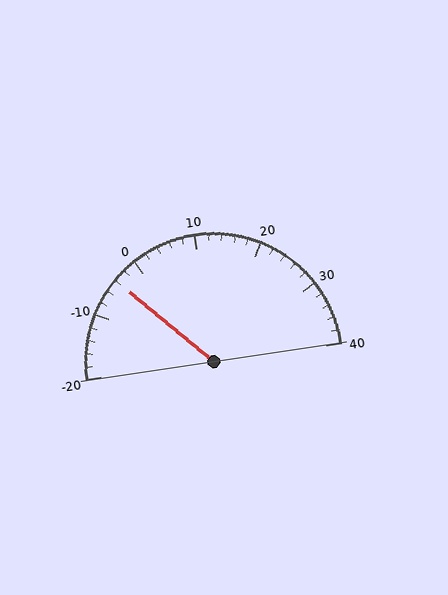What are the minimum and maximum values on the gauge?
The gauge ranges from -20 to 40.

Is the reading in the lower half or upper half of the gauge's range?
The reading is in the lower half of the range (-20 to 40).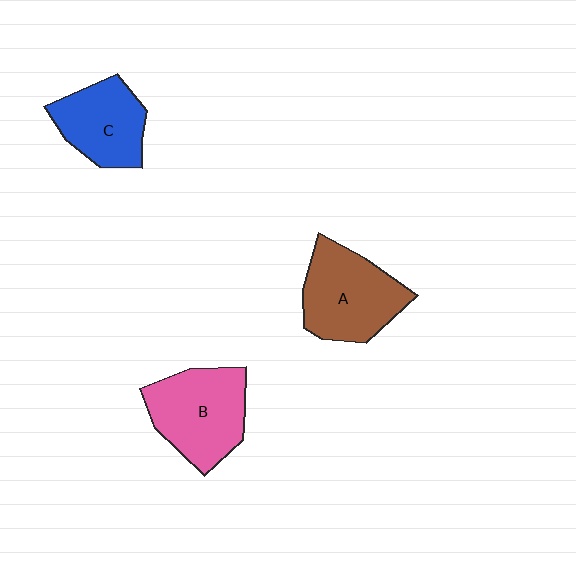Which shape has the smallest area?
Shape C (blue).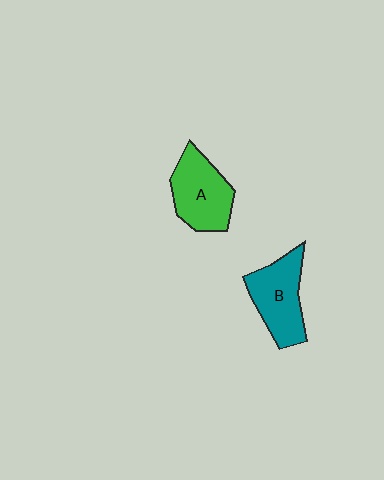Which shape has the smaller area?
Shape A (green).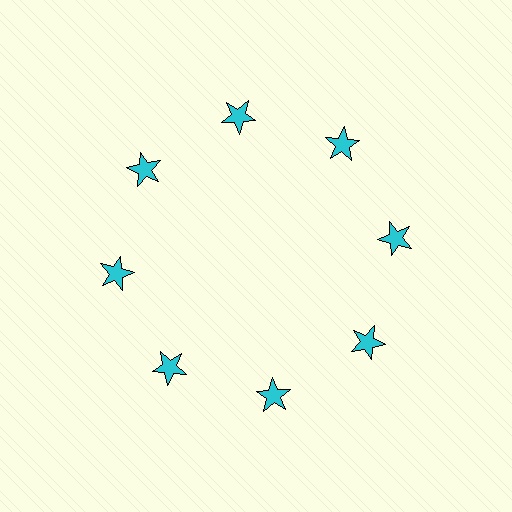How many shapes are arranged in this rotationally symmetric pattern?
There are 8 shapes, arranged in 8 groups of 1.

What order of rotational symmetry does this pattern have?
This pattern has 8-fold rotational symmetry.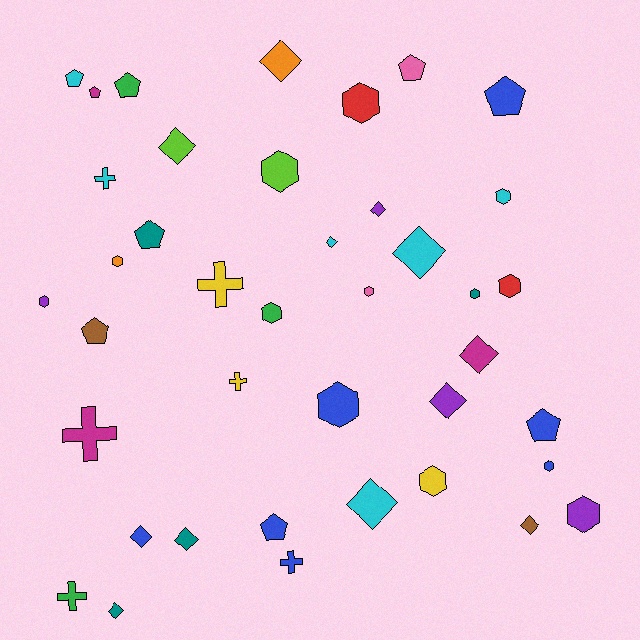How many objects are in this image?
There are 40 objects.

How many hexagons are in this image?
There are 13 hexagons.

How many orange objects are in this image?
There are 2 orange objects.